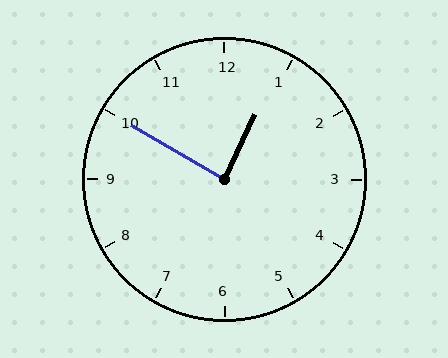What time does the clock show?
12:50.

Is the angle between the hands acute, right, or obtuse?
It is right.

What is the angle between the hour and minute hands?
Approximately 85 degrees.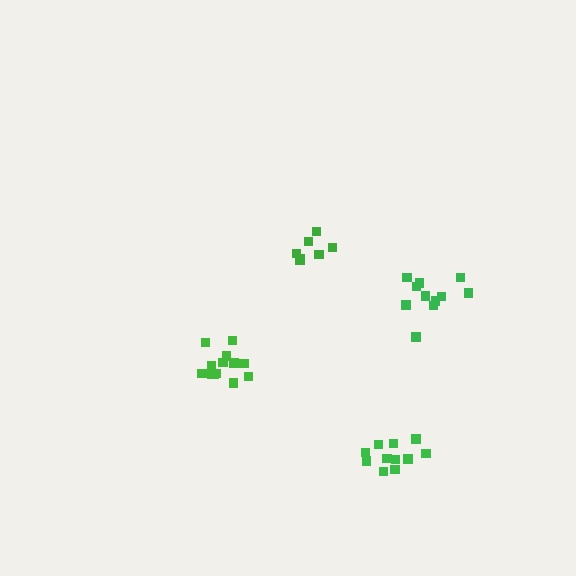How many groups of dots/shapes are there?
There are 4 groups.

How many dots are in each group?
Group 1: 11 dots, Group 2: 13 dots, Group 3: 11 dots, Group 4: 7 dots (42 total).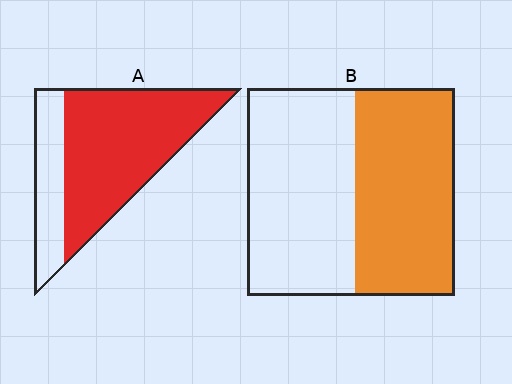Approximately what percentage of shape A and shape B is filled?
A is approximately 75% and B is approximately 50%.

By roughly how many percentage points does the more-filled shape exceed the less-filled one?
By roughly 25 percentage points (A over B).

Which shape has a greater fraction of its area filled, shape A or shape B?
Shape A.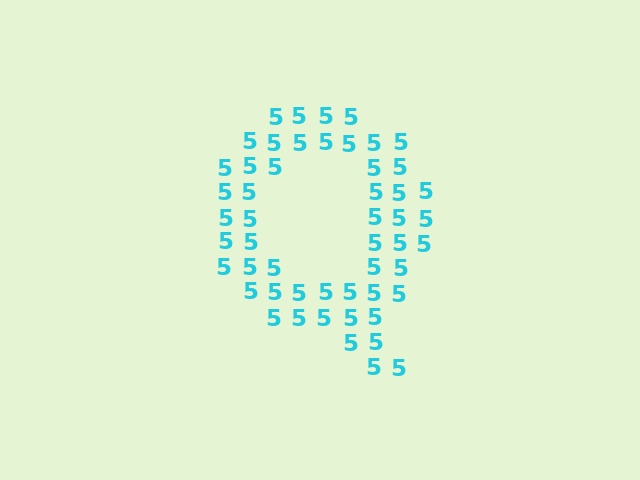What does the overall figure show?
The overall figure shows the letter Q.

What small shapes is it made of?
It is made of small digit 5's.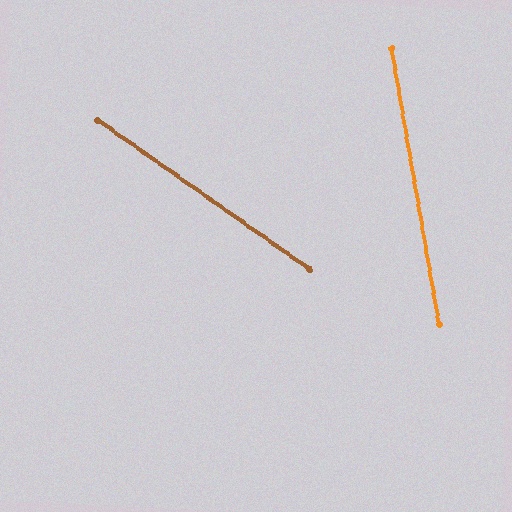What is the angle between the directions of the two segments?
Approximately 45 degrees.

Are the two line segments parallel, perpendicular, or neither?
Neither parallel nor perpendicular — they differ by about 45°.